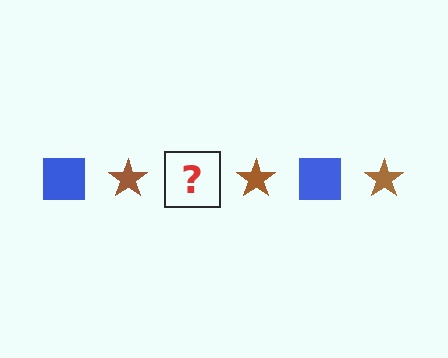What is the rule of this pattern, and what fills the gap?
The rule is that the pattern alternates between blue square and brown star. The gap should be filled with a blue square.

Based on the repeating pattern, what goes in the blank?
The blank should be a blue square.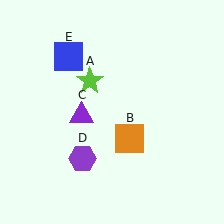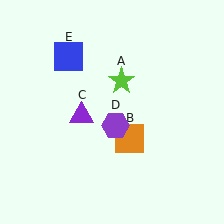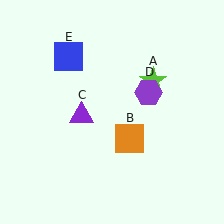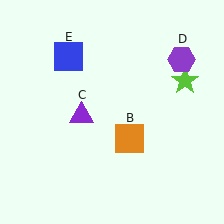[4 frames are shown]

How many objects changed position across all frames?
2 objects changed position: lime star (object A), purple hexagon (object D).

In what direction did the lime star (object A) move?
The lime star (object A) moved right.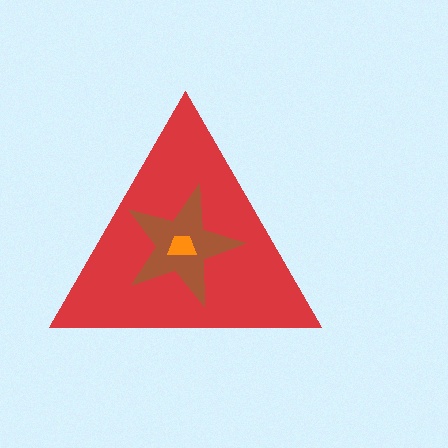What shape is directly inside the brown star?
The orange trapezoid.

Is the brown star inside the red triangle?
Yes.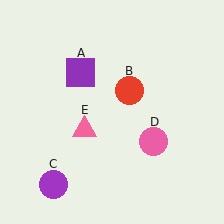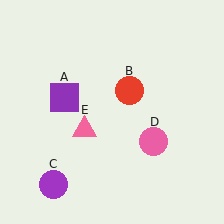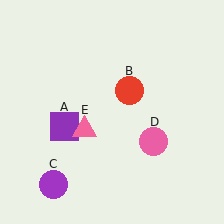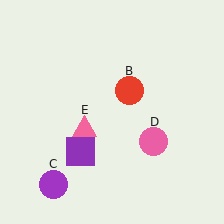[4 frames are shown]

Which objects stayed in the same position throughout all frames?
Red circle (object B) and purple circle (object C) and pink circle (object D) and pink triangle (object E) remained stationary.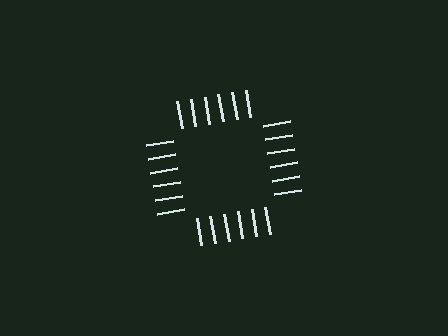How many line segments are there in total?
24 — 6 along each of the 4 edges.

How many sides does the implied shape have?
4 sides — the line-ends trace a square.